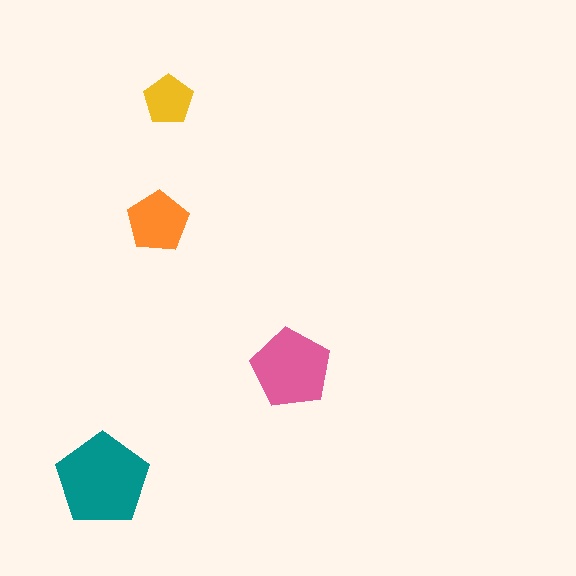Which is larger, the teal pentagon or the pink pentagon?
The teal one.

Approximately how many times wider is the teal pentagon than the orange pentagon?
About 1.5 times wider.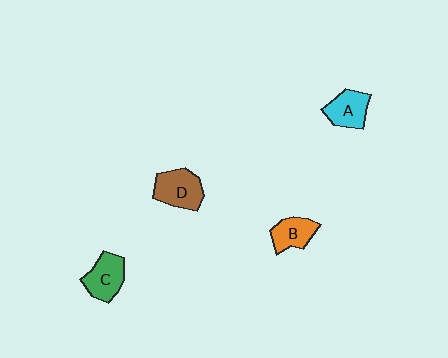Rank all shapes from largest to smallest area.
From largest to smallest: D (brown), C (green), A (cyan), B (orange).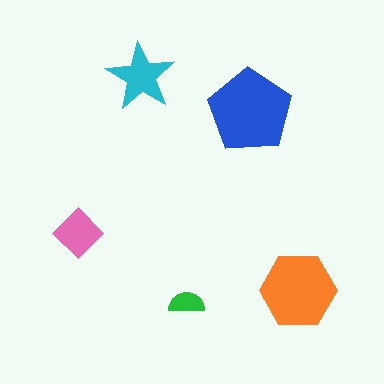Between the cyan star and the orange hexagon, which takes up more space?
The orange hexagon.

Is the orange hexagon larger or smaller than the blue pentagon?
Smaller.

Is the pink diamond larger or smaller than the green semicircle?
Larger.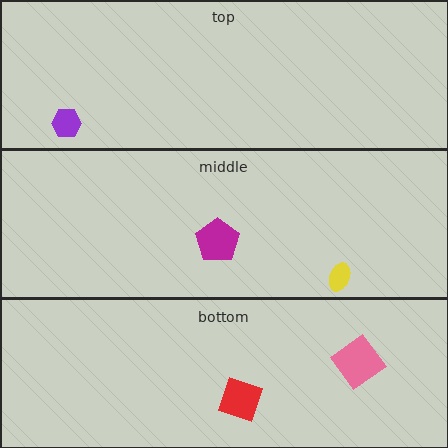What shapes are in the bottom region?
The pink diamond, the red diamond.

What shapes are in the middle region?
The yellow ellipse, the magenta pentagon.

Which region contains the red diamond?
The bottom region.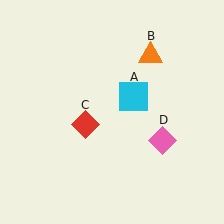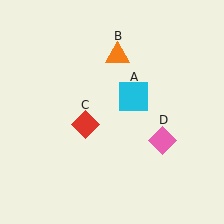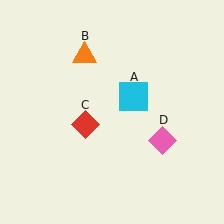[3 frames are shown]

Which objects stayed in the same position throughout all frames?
Cyan square (object A) and red diamond (object C) and pink diamond (object D) remained stationary.